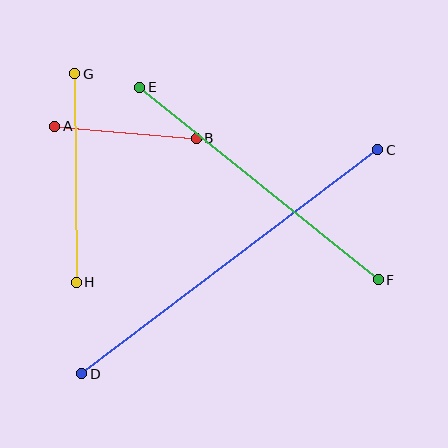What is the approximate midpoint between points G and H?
The midpoint is at approximately (76, 178) pixels.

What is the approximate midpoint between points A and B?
The midpoint is at approximately (126, 132) pixels.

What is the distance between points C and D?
The distance is approximately 371 pixels.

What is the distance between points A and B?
The distance is approximately 142 pixels.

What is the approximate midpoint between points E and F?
The midpoint is at approximately (259, 183) pixels.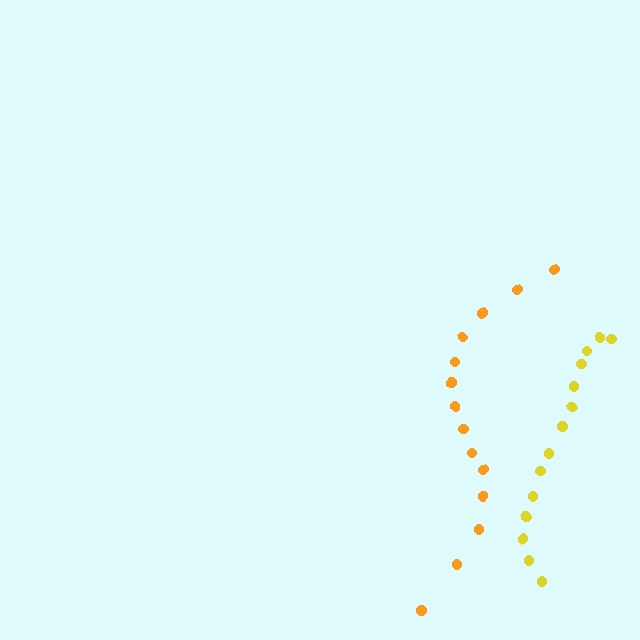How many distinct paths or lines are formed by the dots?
There are 2 distinct paths.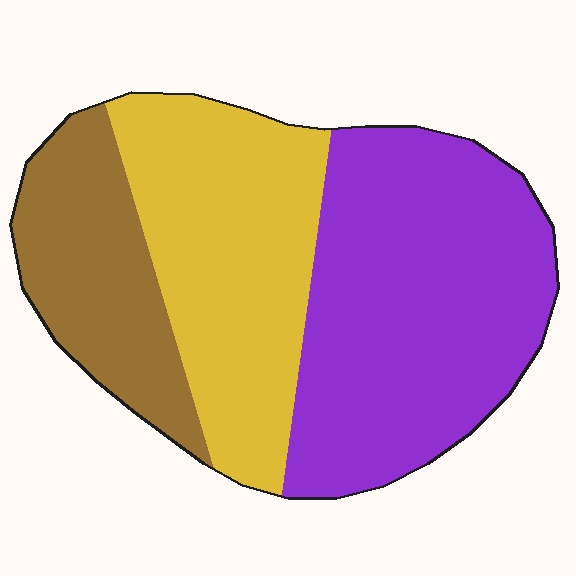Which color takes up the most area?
Purple, at roughly 45%.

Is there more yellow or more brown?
Yellow.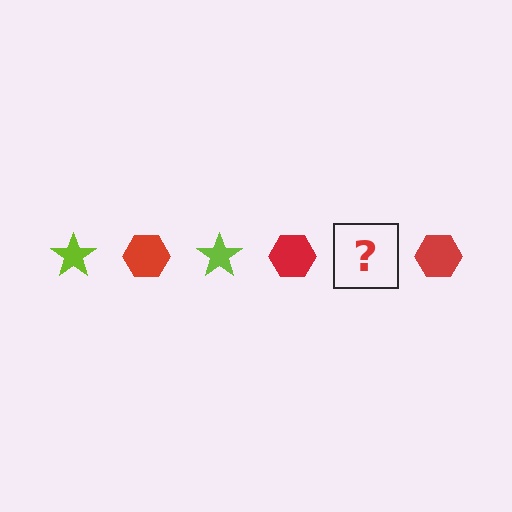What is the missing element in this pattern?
The missing element is a lime star.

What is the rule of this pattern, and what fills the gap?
The rule is that the pattern alternates between lime star and red hexagon. The gap should be filled with a lime star.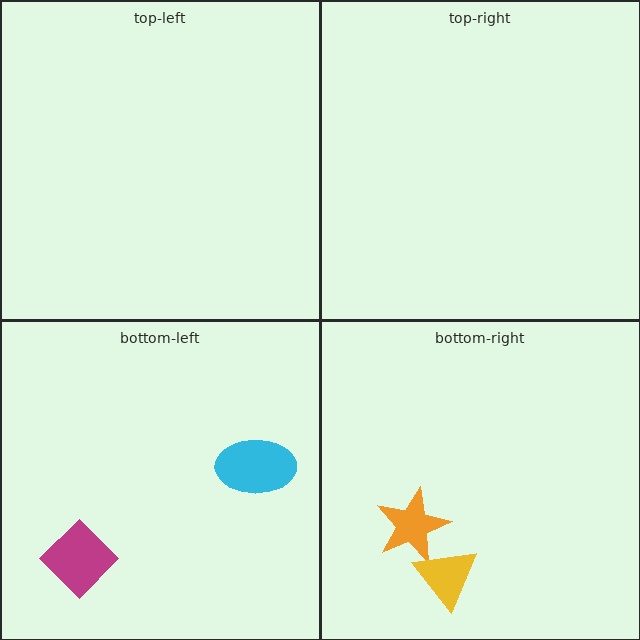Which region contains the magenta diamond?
The bottom-left region.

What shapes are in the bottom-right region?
The orange star, the yellow triangle.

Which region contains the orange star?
The bottom-right region.